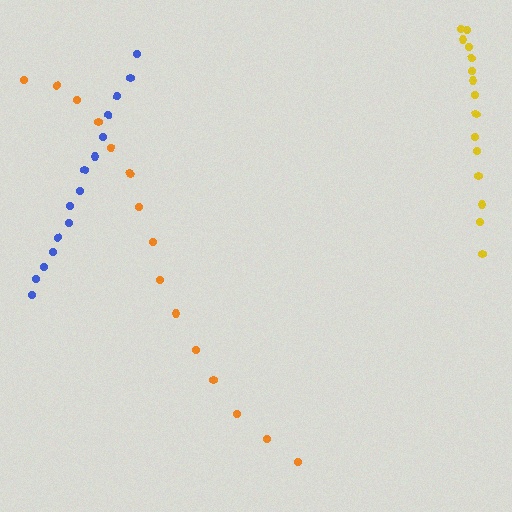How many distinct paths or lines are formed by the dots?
There are 3 distinct paths.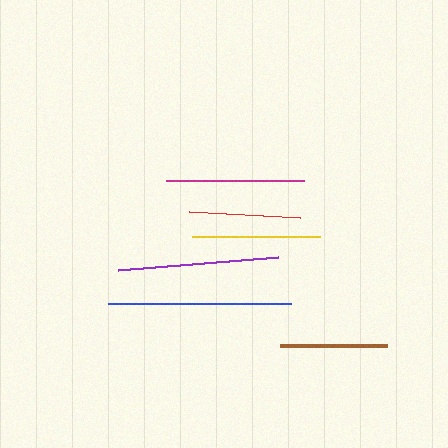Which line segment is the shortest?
The brown line is the shortest at approximately 107 pixels.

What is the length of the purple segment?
The purple segment is approximately 161 pixels long.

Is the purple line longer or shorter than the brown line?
The purple line is longer than the brown line.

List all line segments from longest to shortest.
From longest to shortest: blue, purple, magenta, yellow, red, brown.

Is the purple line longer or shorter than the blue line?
The blue line is longer than the purple line.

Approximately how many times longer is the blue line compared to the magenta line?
The blue line is approximately 1.3 times the length of the magenta line.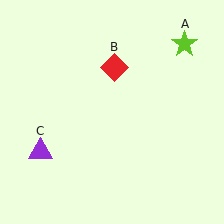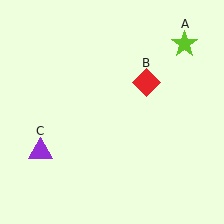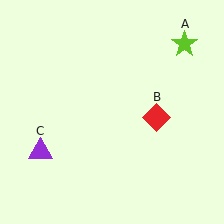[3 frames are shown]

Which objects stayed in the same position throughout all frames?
Lime star (object A) and purple triangle (object C) remained stationary.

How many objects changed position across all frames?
1 object changed position: red diamond (object B).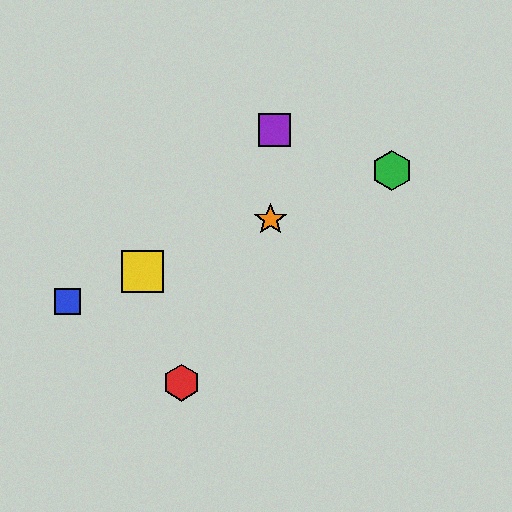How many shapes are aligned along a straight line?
4 shapes (the blue square, the green hexagon, the yellow square, the orange star) are aligned along a straight line.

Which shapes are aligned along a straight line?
The blue square, the green hexagon, the yellow square, the orange star are aligned along a straight line.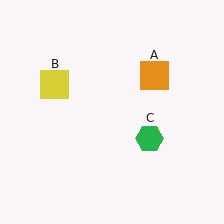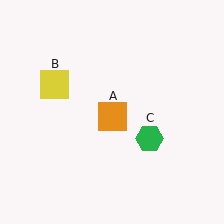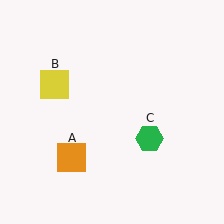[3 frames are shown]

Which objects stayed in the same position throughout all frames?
Yellow square (object B) and green hexagon (object C) remained stationary.